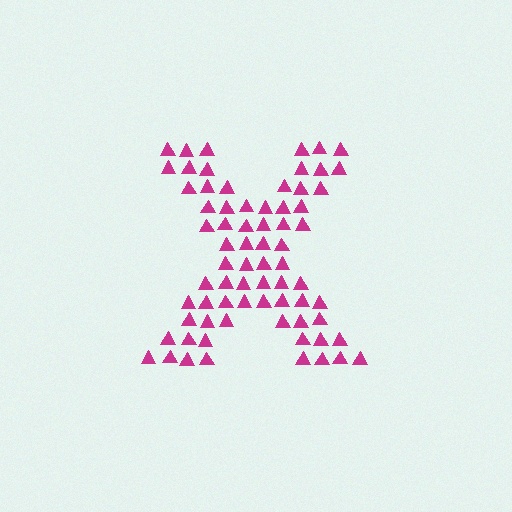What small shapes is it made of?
It is made of small triangles.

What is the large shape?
The large shape is the letter X.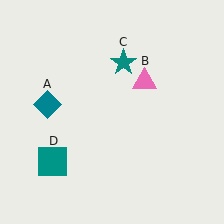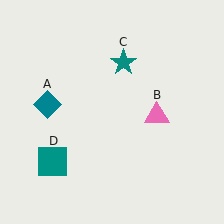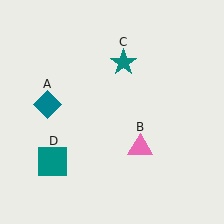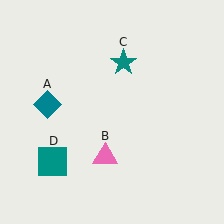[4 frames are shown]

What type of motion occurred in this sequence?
The pink triangle (object B) rotated clockwise around the center of the scene.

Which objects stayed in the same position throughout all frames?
Teal diamond (object A) and teal star (object C) and teal square (object D) remained stationary.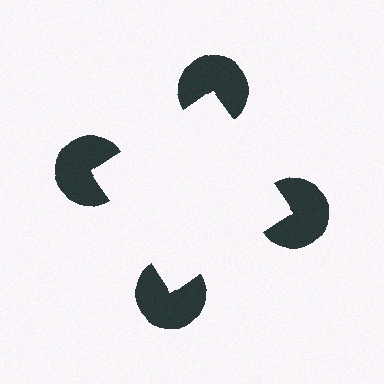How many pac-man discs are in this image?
There are 4 — one at each vertex of the illusory square.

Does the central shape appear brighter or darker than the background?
It typically appears slightly brighter than the background, even though no actual brightness change is drawn.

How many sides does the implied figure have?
4 sides.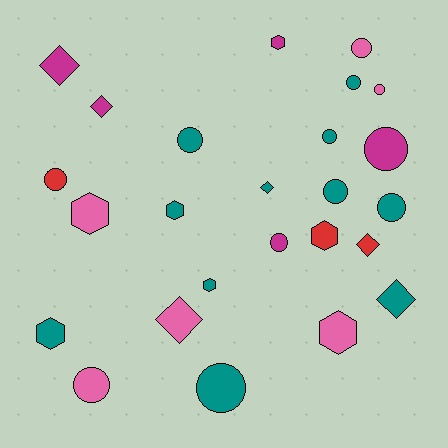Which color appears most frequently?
Teal, with 11 objects.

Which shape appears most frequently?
Circle, with 12 objects.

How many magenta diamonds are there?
There are 2 magenta diamonds.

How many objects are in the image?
There are 25 objects.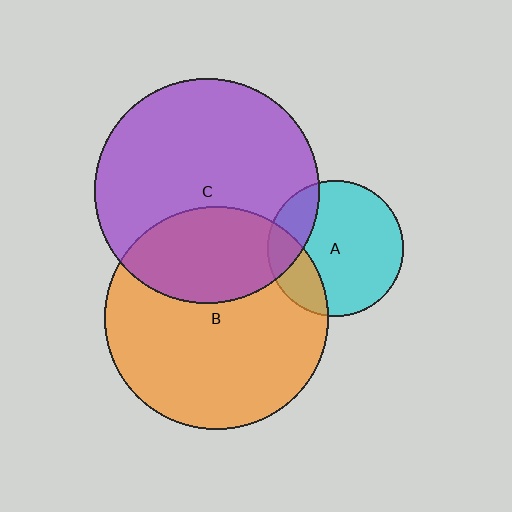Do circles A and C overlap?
Yes.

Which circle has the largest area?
Circle C (purple).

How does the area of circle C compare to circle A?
Approximately 2.7 times.